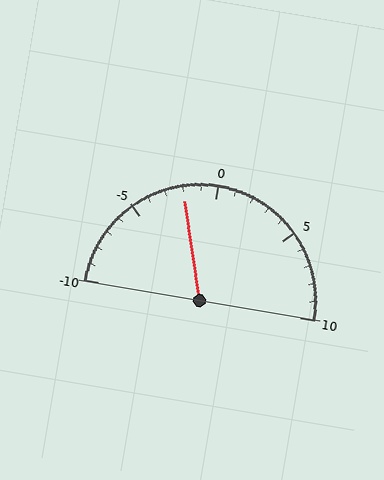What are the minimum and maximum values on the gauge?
The gauge ranges from -10 to 10.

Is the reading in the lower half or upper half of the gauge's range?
The reading is in the lower half of the range (-10 to 10).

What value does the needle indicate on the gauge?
The needle indicates approximately -2.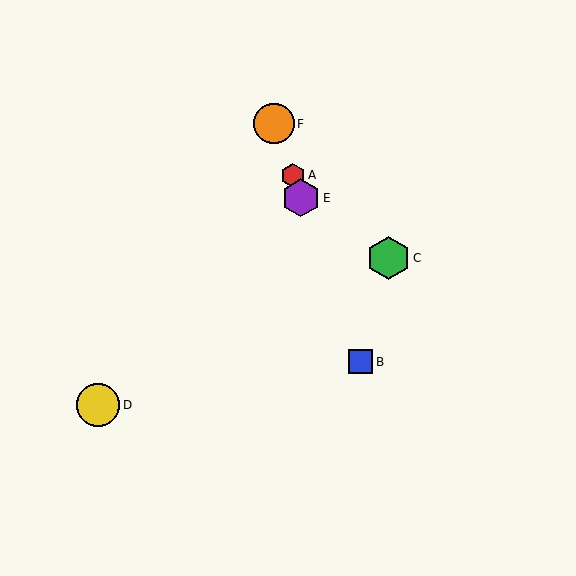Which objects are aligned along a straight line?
Objects A, B, E, F are aligned along a straight line.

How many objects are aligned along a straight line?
4 objects (A, B, E, F) are aligned along a straight line.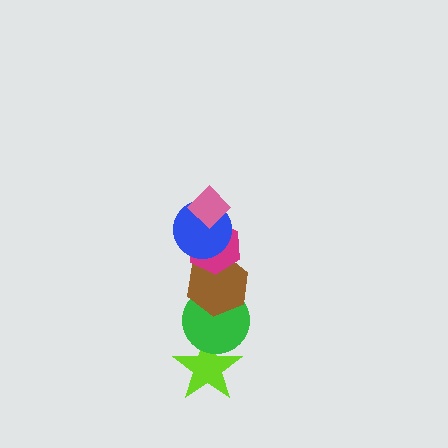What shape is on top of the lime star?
The green circle is on top of the lime star.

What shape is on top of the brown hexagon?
The magenta hexagon is on top of the brown hexagon.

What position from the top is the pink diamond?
The pink diamond is 1st from the top.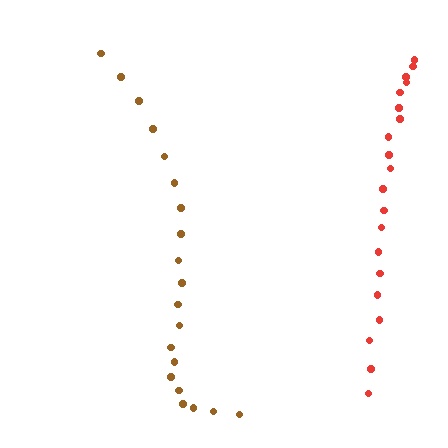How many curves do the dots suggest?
There are 2 distinct paths.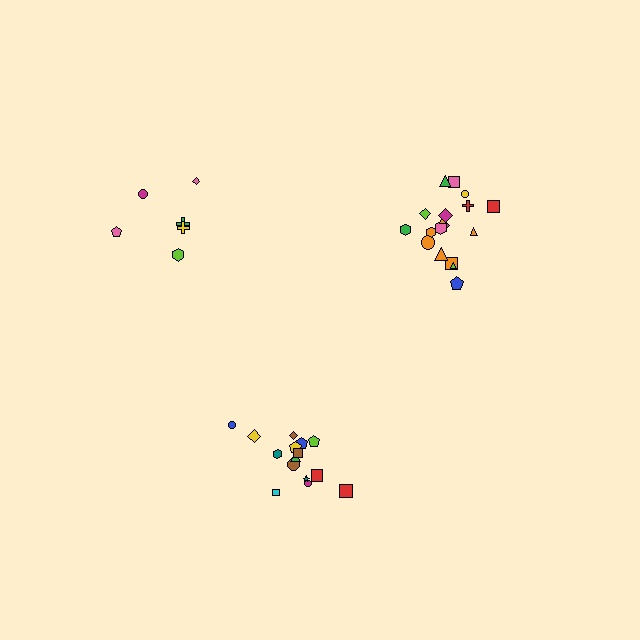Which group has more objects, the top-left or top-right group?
The top-right group.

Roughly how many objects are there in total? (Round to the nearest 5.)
Roughly 40 objects in total.